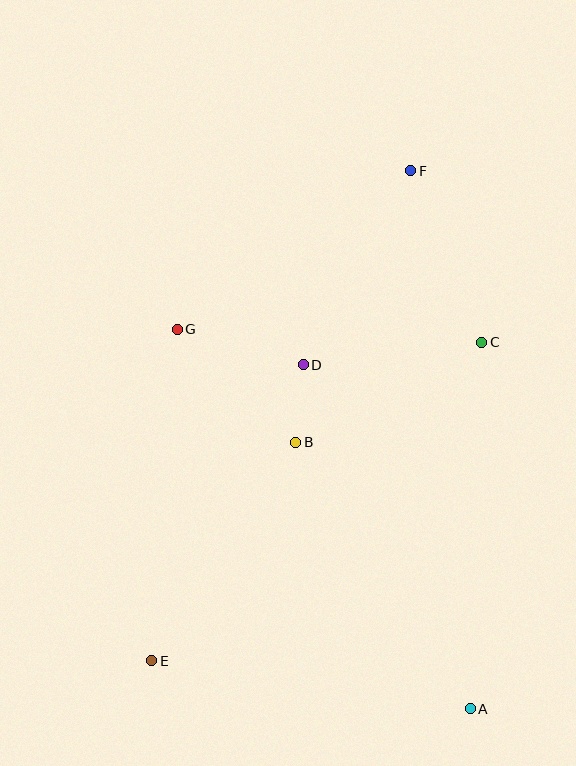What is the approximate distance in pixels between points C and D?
The distance between C and D is approximately 180 pixels.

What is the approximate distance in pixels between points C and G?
The distance between C and G is approximately 305 pixels.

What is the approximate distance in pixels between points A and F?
The distance between A and F is approximately 542 pixels.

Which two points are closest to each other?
Points B and D are closest to each other.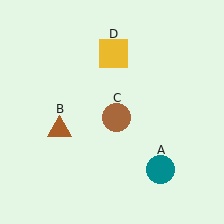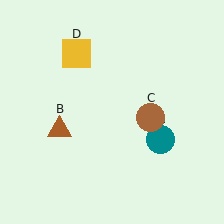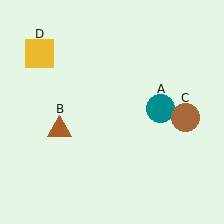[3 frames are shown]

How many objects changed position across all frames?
3 objects changed position: teal circle (object A), brown circle (object C), yellow square (object D).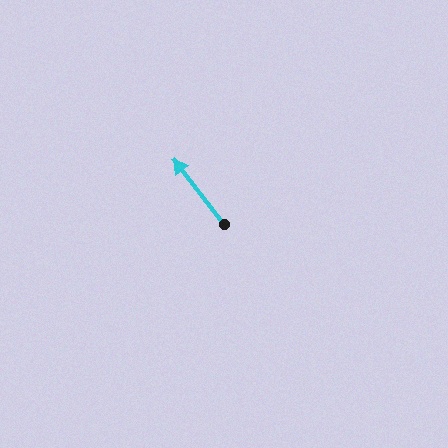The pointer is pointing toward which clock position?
Roughly 11 o'clock.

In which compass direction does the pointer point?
Northwest.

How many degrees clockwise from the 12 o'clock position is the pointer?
Approximately 322 degrees.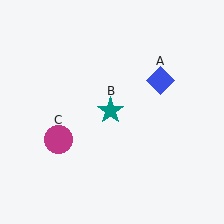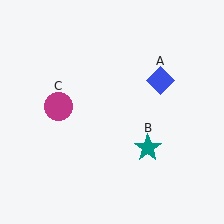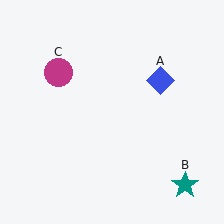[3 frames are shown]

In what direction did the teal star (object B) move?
The teal star (object B) moved down and to the right.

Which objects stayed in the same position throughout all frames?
Blue diamond (object A) remained stationary.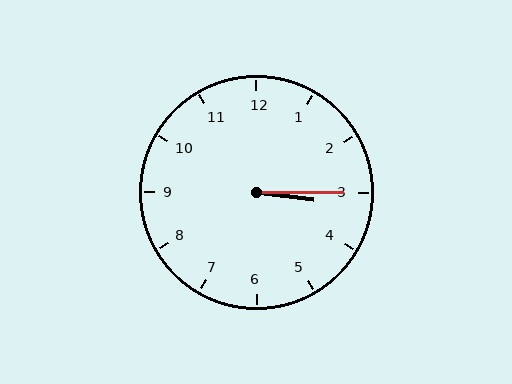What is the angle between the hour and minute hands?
Approximately 8 degrees.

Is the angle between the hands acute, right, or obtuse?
It is acute.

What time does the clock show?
3:15.